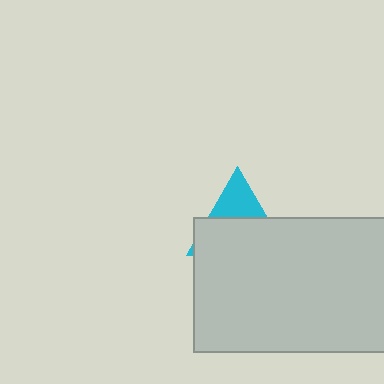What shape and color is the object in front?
The object in front is a light gray rectangle.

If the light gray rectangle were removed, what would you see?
You would see the complete cyan triangle.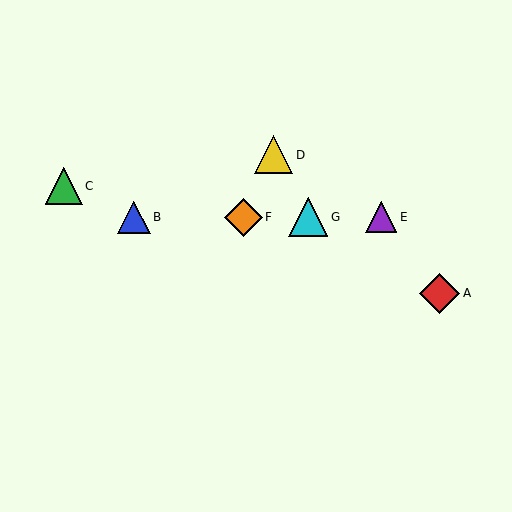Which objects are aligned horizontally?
Objects B, E, F, G are aligned horizontally.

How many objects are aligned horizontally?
4 objects (B, E, F, G) are aligned horizontally.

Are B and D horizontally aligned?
No, B is at y≈217 and D is at y≈155.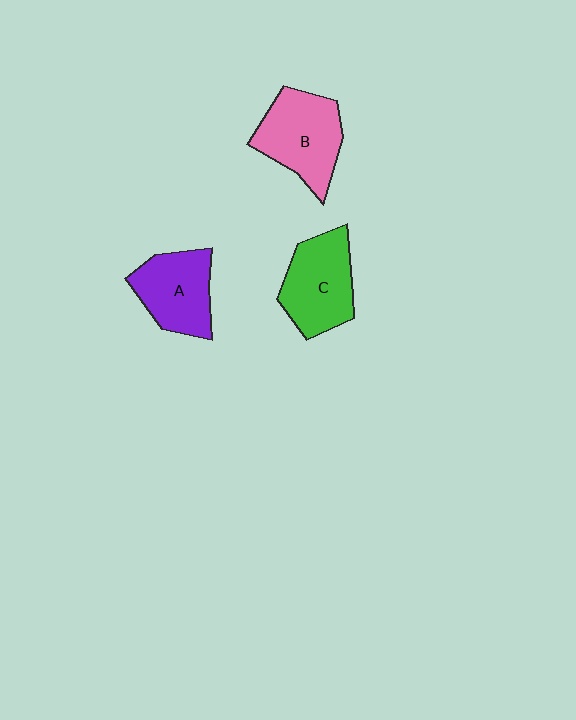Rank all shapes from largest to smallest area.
From largest to smallest: B (pink), C (green), A (purple).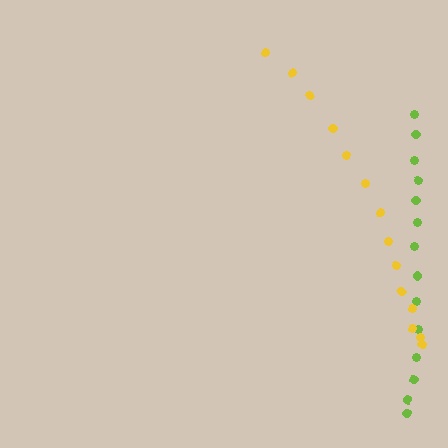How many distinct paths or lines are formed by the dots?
There are 2 distinct paths.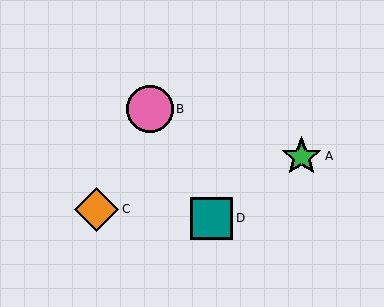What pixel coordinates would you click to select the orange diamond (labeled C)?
Click at (96, 209) to select the orange diamond C.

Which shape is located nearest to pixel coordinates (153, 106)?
The pink circle (labeled B) at (150, 109) is nearest to that location.